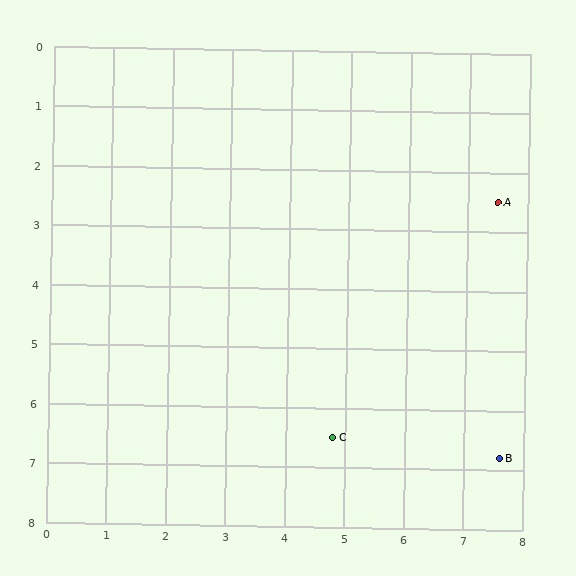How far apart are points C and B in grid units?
Points C and B are about 2.8 grid units apart.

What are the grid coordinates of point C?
Point C is at approximately (4.8, 6.5).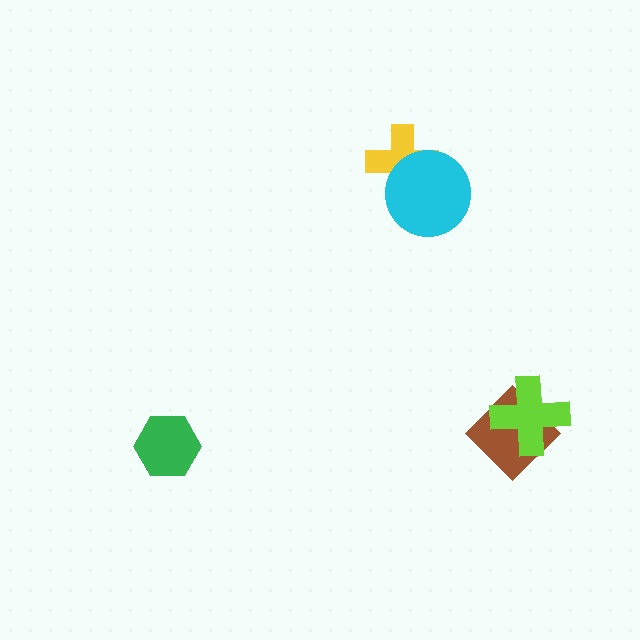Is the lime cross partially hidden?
No, no other shape covers it.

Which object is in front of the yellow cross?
The cyan circle is in front of the yellow cross.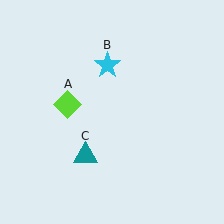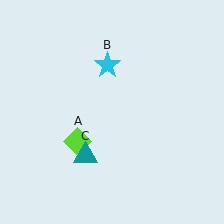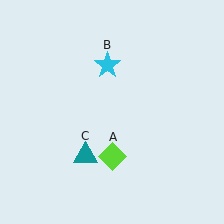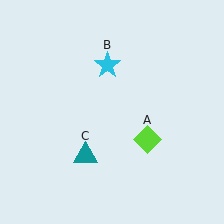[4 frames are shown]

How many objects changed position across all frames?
1 object changed position: lime diamond (object A).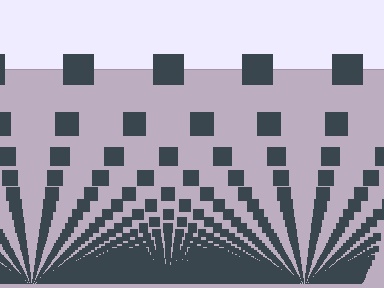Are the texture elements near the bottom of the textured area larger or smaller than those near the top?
Smaller. The gradient is inverted — elements near the bottom are smaller and denser.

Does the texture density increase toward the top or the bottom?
Density increases toward the bottom.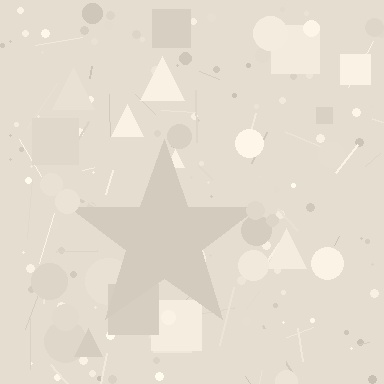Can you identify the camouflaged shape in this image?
The camouflaged shape is a star.